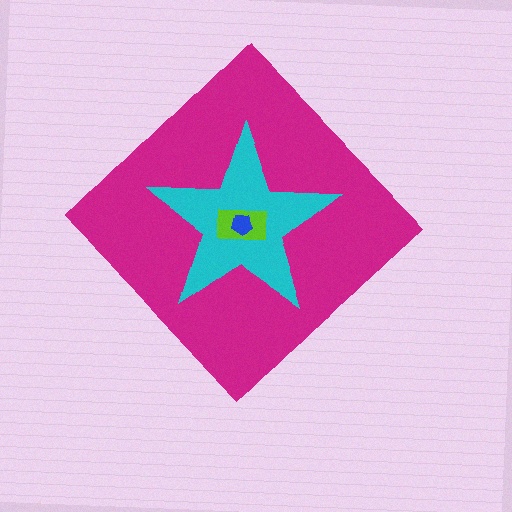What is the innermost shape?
The blue pentagon.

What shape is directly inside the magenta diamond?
The cyan star.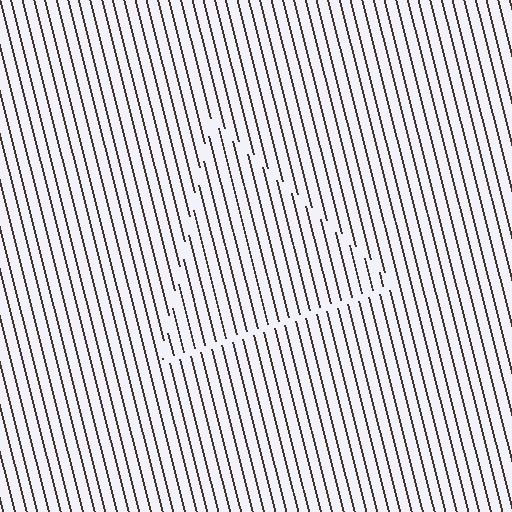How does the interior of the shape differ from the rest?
The interior of the shape contains the same grating, shifted by half a period — the contour is defined by the phase discontinuity where line-ends from the inner and outer gratings abut.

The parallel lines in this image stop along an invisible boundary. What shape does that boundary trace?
An illusory triangle. The interior of the shape contains the same grating, shifted by half a period — the contour is defined by the phase discontinuity where line-ends from the inner and outer gratings abut.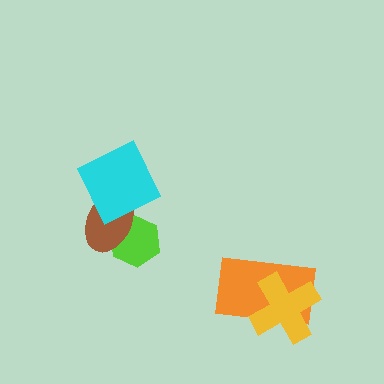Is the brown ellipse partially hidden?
Yes, it is partially covered by another shape.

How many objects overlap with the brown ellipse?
2 objects overlap with the brown ellipse.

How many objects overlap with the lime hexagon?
2 objects overlap with the lime hexagon.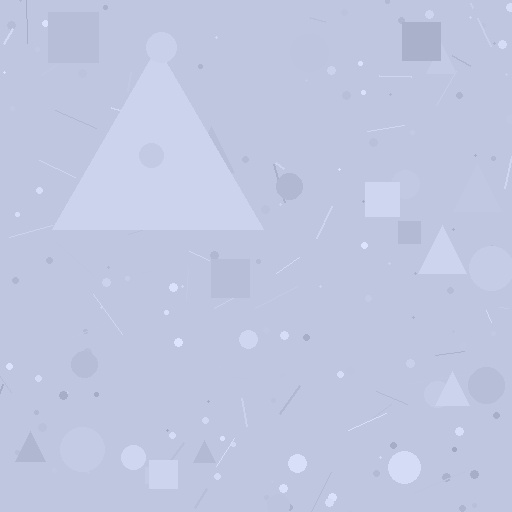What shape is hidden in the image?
A triangle is hidden in the image.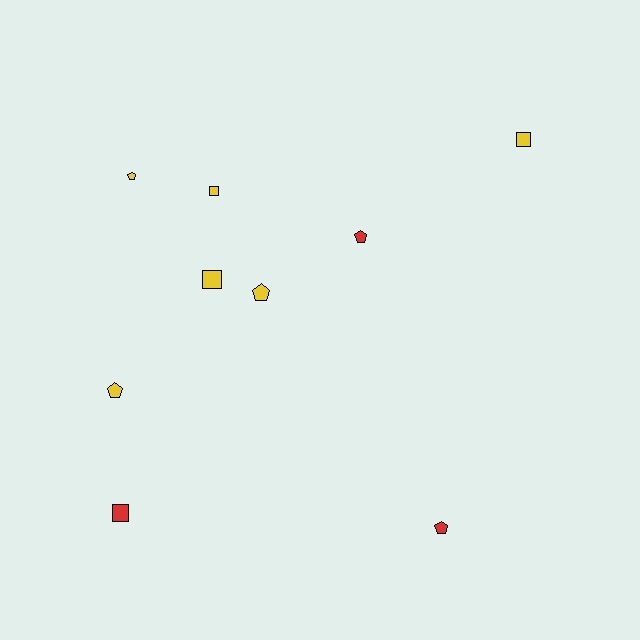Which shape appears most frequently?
Pentagon, with 5 objects.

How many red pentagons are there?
There are 2 red pentagons.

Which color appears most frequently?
Yellow, with 6 objects.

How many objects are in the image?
There are 9 objects.